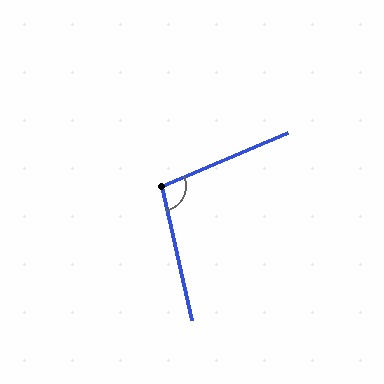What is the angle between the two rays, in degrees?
Approximately 100 degrees.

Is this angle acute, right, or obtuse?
It is obtuse.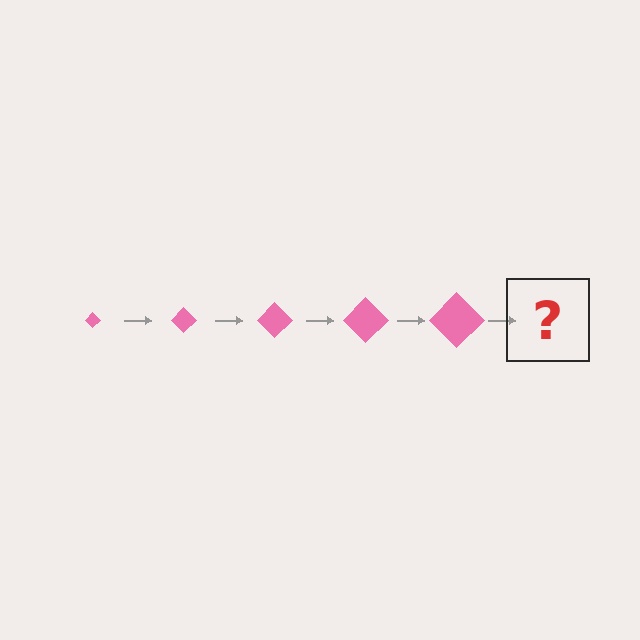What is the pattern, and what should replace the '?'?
The pattern is that the diamond gets progressively larger each step. The '?' should be a pink diamond, larger than the previous one.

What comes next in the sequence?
The next element should be a pink diamond, larger than the previous one.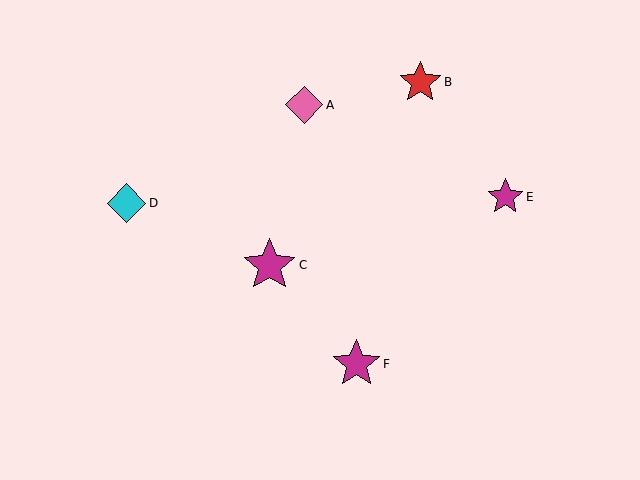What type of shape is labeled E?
Shape E is a magenta star.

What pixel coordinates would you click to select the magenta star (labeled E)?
Click at (505, 197) to select the magenta star E.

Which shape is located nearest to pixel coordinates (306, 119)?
The pink diamond (labeled A) at (304, 105) is nearest to that location.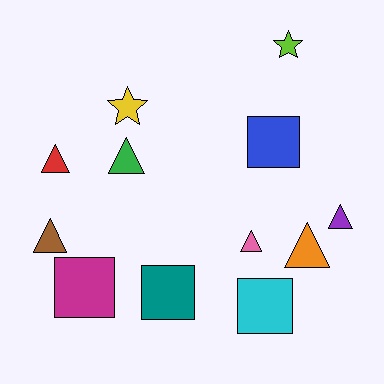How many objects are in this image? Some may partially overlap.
There are 12 objects.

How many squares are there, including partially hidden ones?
There are 4 squares.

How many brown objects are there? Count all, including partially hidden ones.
There is 1 brown object.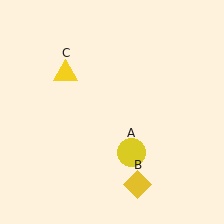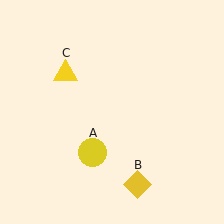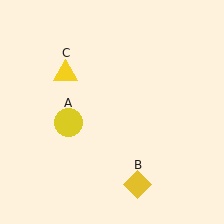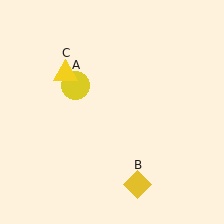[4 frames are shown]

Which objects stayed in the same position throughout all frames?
Yellow diamond (object B) and yellow triangle (object C) remained stationary.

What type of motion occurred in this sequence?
The yellow circle (object A) rotated clockwise around the center of the scene.